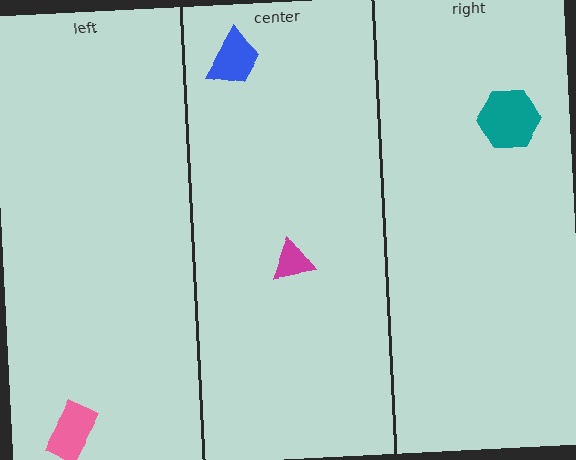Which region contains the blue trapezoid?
The center region.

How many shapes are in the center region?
2.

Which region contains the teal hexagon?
The right region.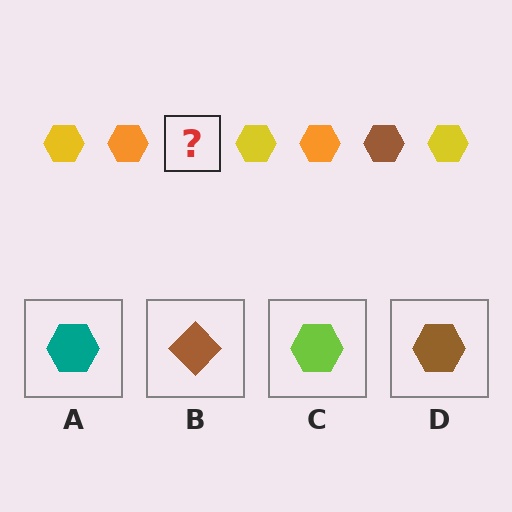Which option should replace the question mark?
Option D.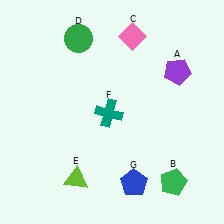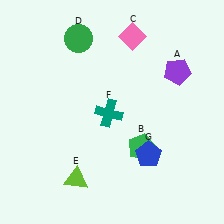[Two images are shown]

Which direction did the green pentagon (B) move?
The green pentagon (B) moved up.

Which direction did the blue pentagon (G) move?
The blue pentagon (G) moved up.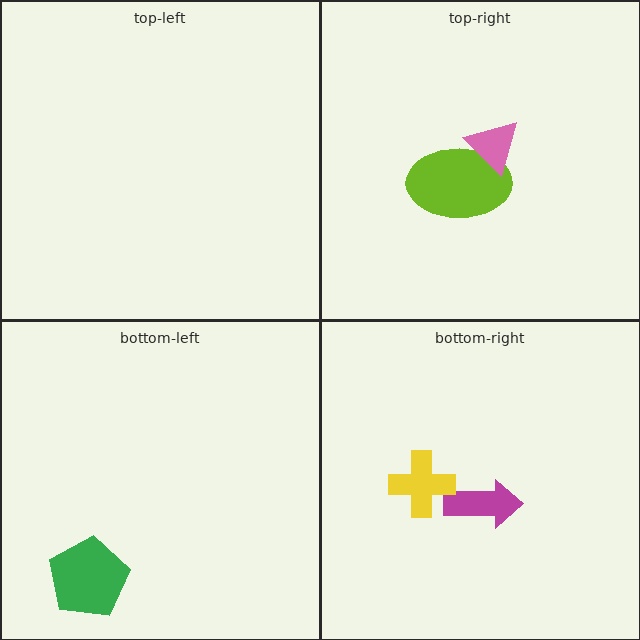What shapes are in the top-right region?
The lime ellipse, the pink triangle.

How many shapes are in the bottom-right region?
2.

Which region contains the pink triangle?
The top-right region.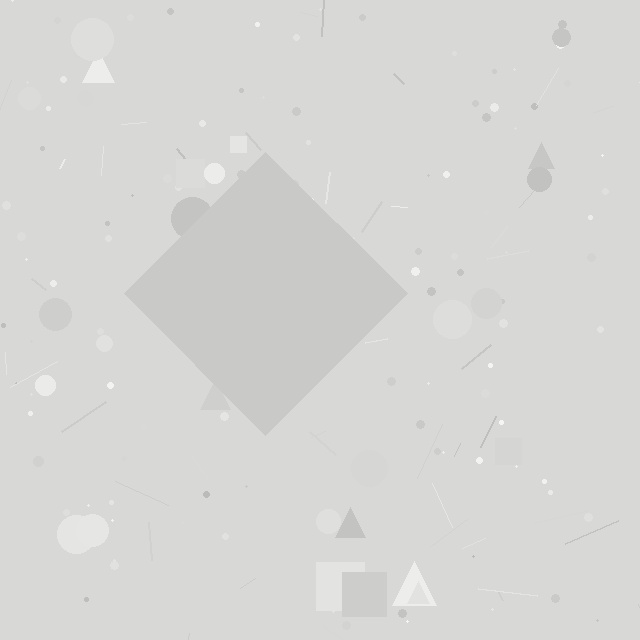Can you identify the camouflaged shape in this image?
The camouflaged shape is a diamond.